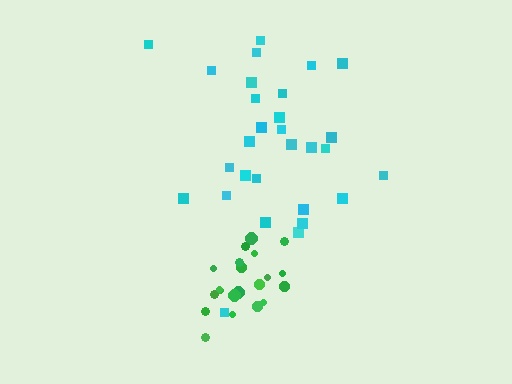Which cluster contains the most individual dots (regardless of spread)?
Cyan (29).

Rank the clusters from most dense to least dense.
green, cyan.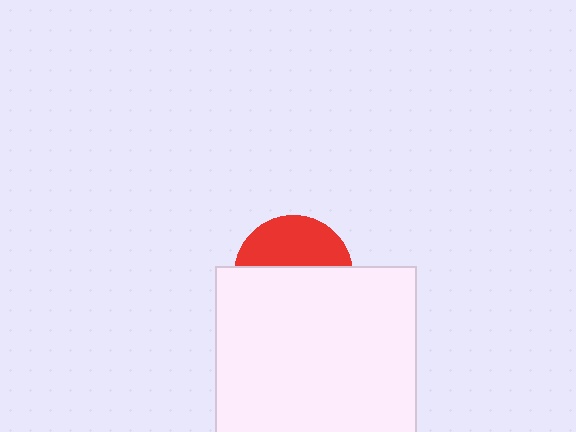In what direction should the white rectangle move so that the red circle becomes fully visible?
The white rectangle should move down. That is the shortest direction to clear the overlap and leave the red circle fully visible.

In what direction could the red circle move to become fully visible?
The red circle could move up. That would shift it out from behind the white rectangle entirely.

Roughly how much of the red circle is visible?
A small part of it is visible (roughly 40%).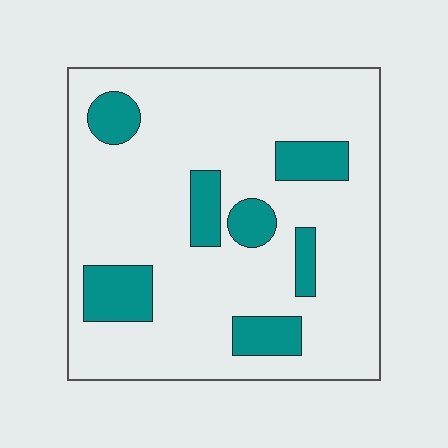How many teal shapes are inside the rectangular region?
7.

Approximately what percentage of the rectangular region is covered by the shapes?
Approximately 20%.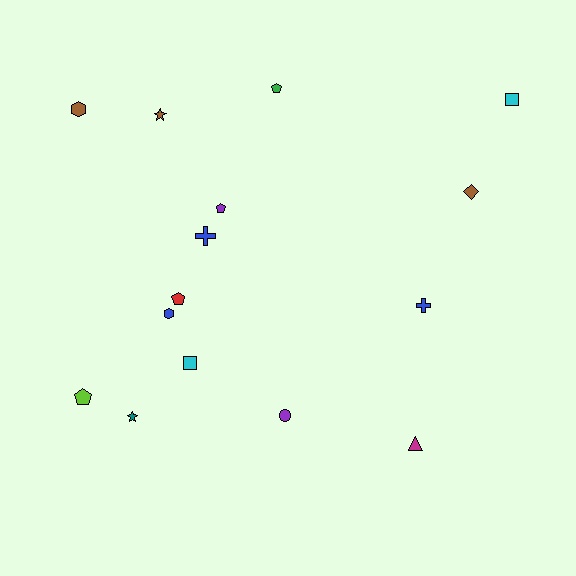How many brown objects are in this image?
There are 3 brown objects.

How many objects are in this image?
There are 15 objects.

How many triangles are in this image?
There is 1 triangle.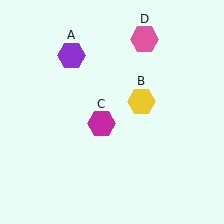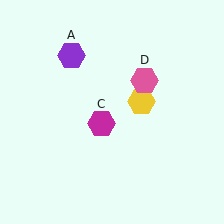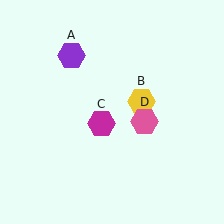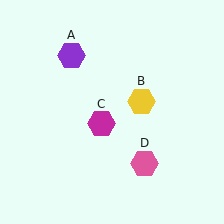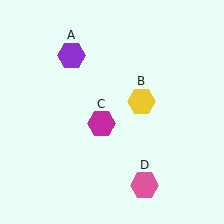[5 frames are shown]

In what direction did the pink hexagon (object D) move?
The pink hexagon (object D) moved down.